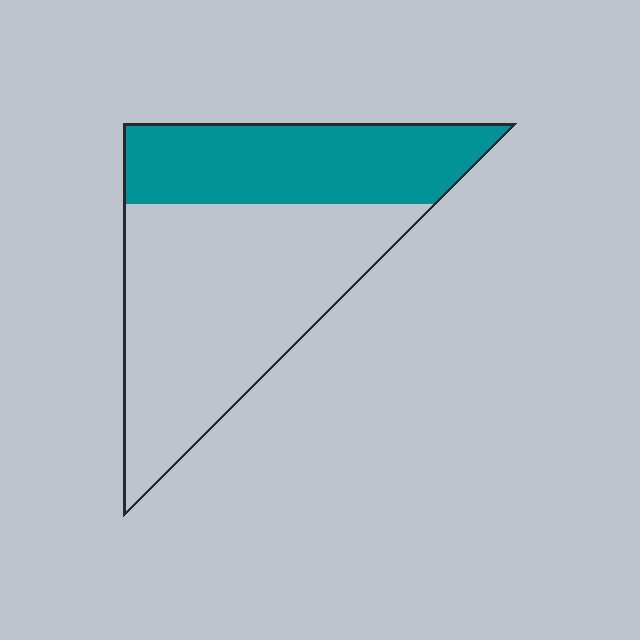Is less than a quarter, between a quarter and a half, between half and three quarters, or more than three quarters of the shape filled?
Between a quarter and a half.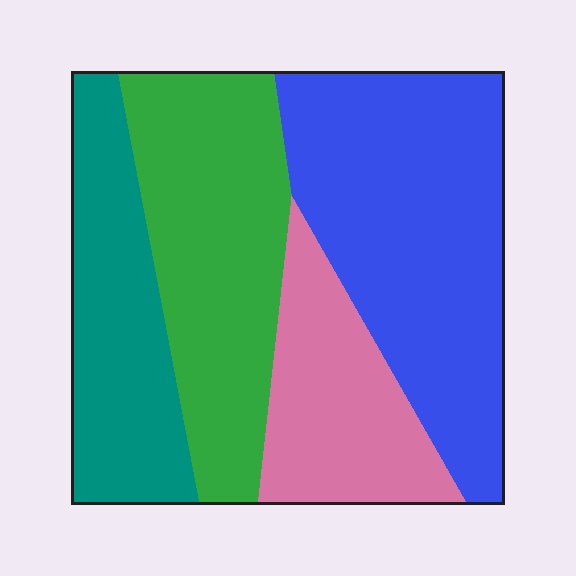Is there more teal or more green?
Green.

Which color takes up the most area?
Blue, at roughly 35%.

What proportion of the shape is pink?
Pink covers about 15% of the shape.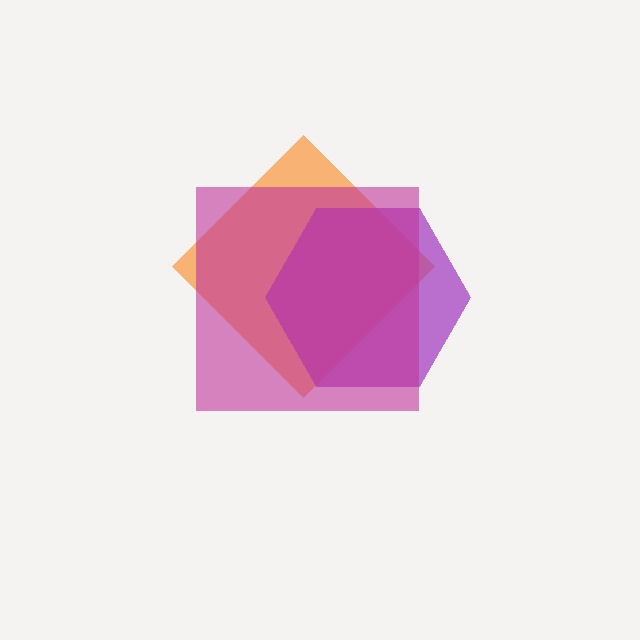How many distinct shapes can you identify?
There are 3 distinct shapes: an orange diamond, a purple hexagon, a magenta square.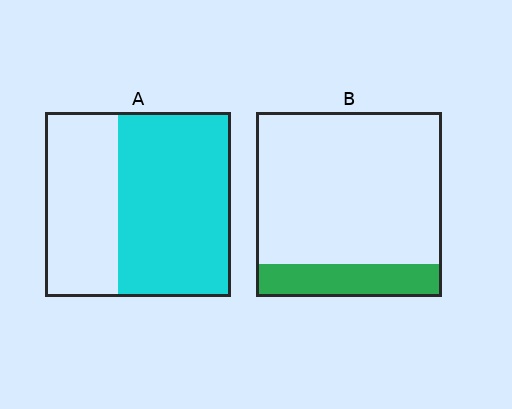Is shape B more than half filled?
No.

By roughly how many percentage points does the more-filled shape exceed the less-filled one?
By roughly 45 percentage points (A over B).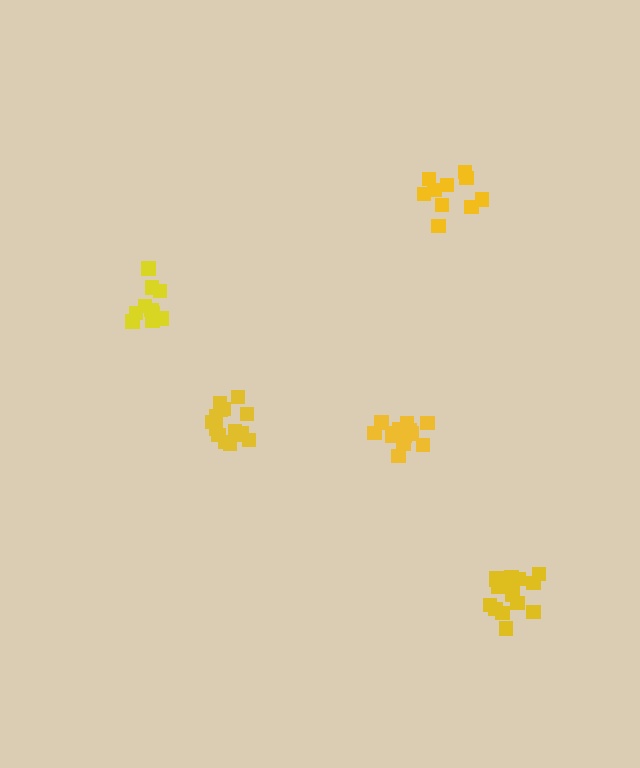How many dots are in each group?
Group 1: 16 dots, Group 2: 15 dots, Group 3: 10 dots, Group 4: 10 dots, Group 5: 16 dots (67 total).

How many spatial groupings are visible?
There are 5 spatial groupings.